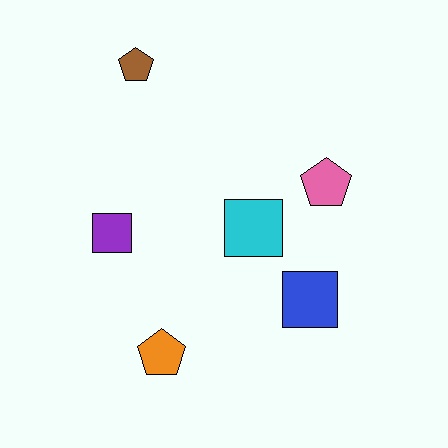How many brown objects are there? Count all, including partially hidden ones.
There is 1 brown object.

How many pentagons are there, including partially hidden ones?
There are 3 pentagons.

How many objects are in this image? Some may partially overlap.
There are 6 objects.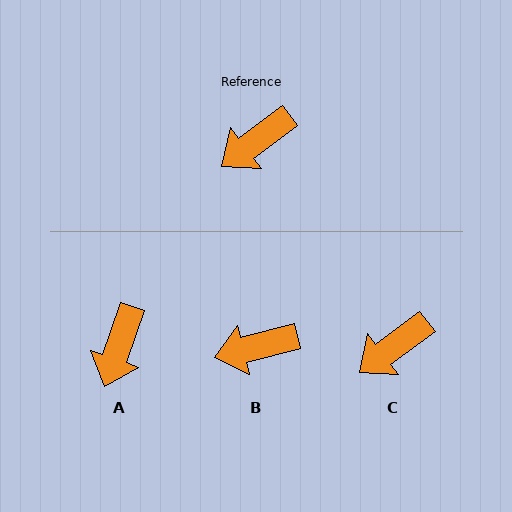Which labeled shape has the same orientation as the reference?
C.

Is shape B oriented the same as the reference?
No, it is off by about 22 degrees.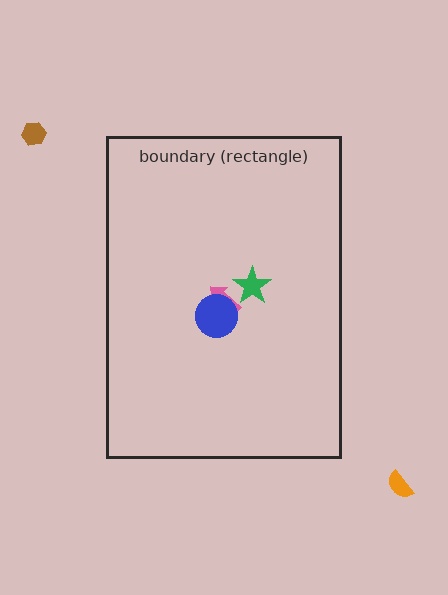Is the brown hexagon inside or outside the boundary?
Outside.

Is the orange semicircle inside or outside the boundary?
Outside.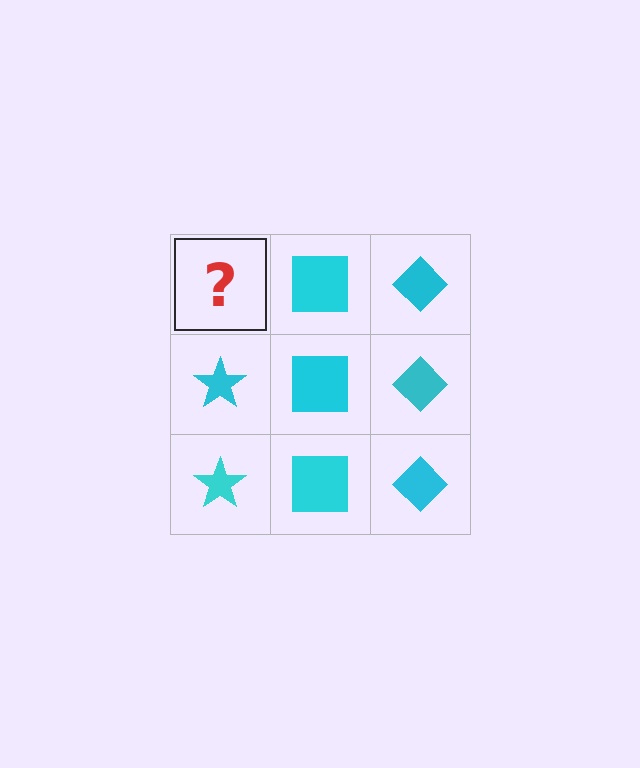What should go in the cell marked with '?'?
The missing cell should contain a cyan star.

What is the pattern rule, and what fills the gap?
The rule is that each column has a consistent shape. The gap should be filled with a cyan star.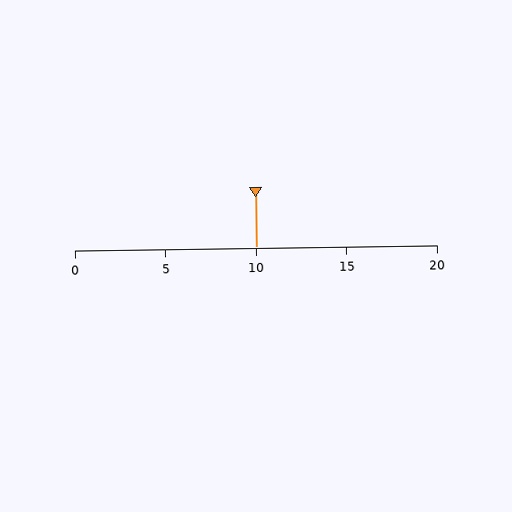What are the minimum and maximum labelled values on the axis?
The axis runs from 0 to 20.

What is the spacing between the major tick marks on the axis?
The major ticks are spaced 5 apart.